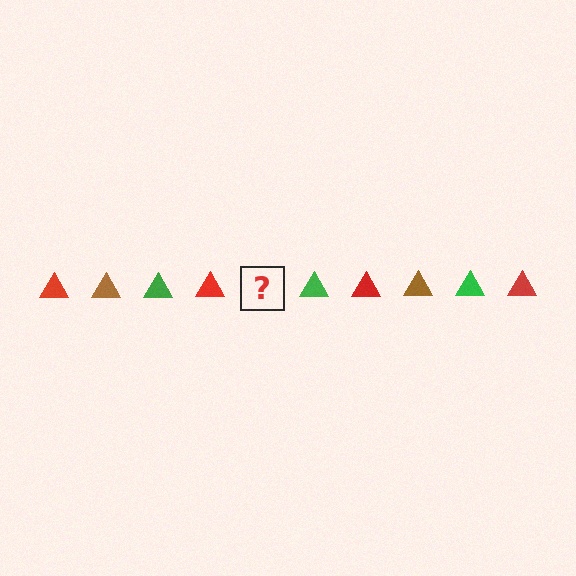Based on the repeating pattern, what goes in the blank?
The blank should be a brown triangle.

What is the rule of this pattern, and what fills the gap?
The rule is that the pattern cycles through red, brown, green triangles. The gap should be filled with a brown triangle.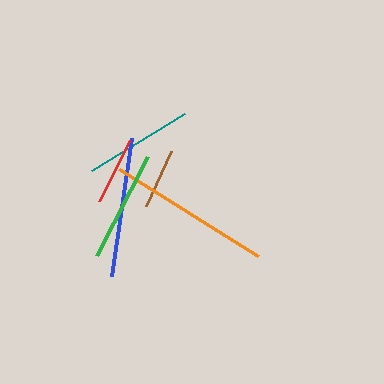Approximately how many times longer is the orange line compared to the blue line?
The orange line is approximately 1.2 times the length of the blue line.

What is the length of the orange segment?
The orange segment is approximately 164 pixels long.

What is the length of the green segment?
The green segment is approximately 112 pixels long.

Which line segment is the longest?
The orange line is the longest at approximately 164 pixels.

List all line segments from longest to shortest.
From longest to shortest: orange, blue, green, teal, red, brown.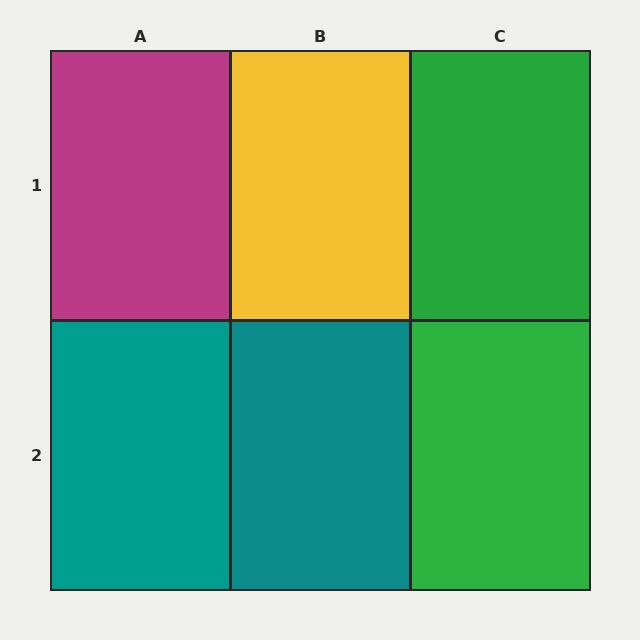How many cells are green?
2 cells are green.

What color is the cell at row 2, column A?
Teal.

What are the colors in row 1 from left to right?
Magenta, yellow, green.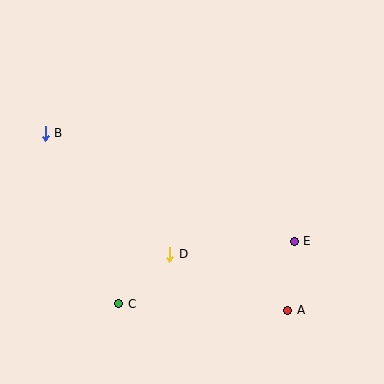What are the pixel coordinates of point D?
Point D is at (170, 254).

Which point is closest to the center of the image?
Point D at (170, 254) is closest to the center.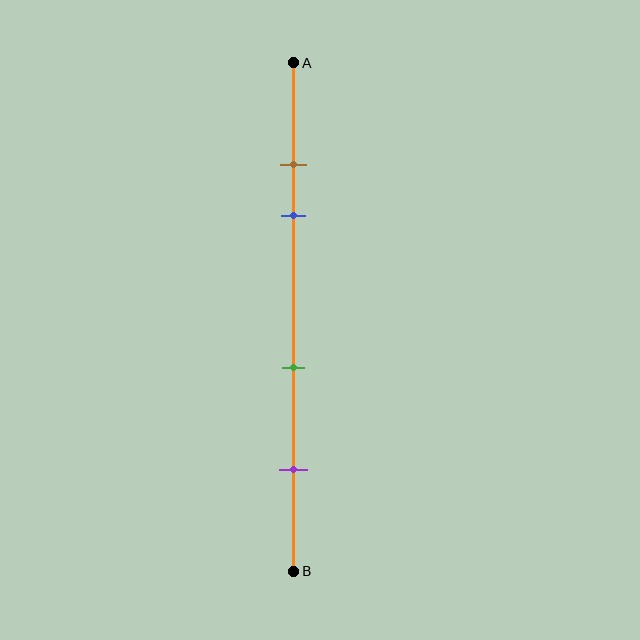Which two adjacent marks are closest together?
The brown and blue marks are the closest adjacent pair.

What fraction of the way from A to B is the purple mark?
The purple mark is approximately 80% (0.8) of the way from A to B.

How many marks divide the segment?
There are 4 marks dividing the segment.